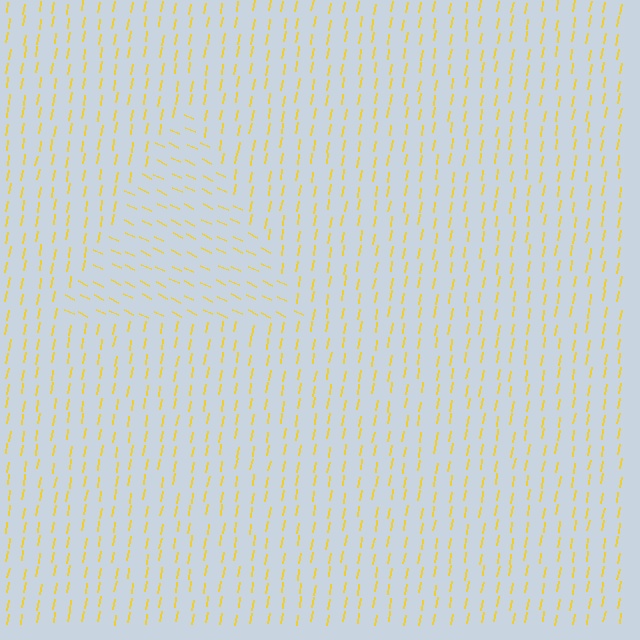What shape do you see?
I see a triangle.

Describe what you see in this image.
The image is filled with small yellow line segments. A triangle region in the image has lines oriented differently from the surrounding lines, creating a visible texture boundary.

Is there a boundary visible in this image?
Yes, there is a texture boundary formed by a change in line orientation.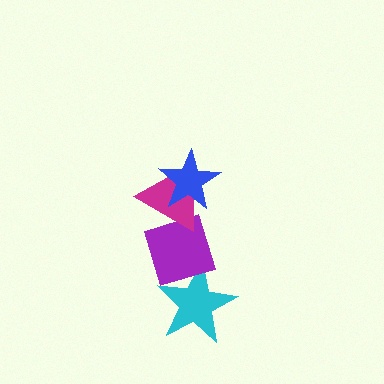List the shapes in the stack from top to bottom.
From top to bottom: the blue star, the magenta triangle, the purple diamond, the cyan star.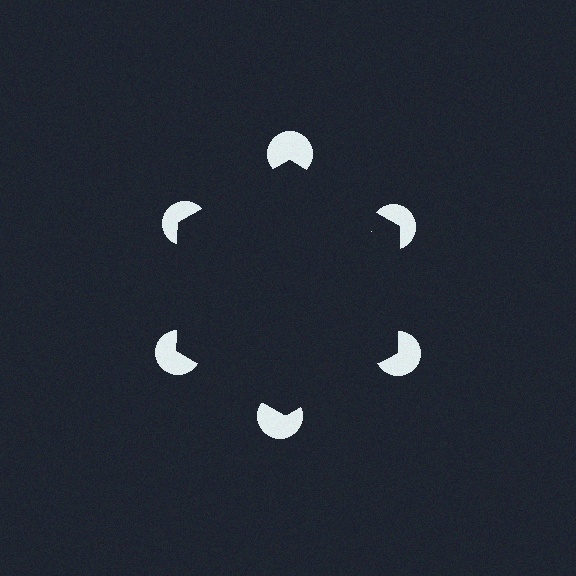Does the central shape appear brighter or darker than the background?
It typically appears slightly darker than the background, even though no actual brightness change is drawn.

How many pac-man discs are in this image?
There are 6 — one at each vertex of the illusory hexagon.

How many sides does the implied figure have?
6 sides.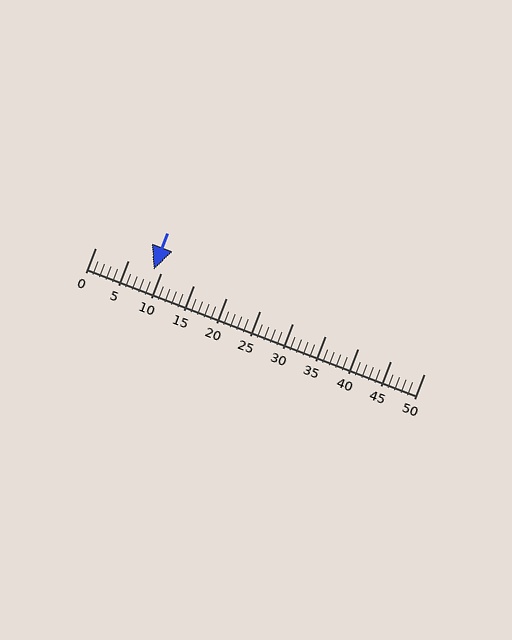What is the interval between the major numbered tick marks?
The major tick marks are spaced 5 units apart.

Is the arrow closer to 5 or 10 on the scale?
The arrow is closer to 10.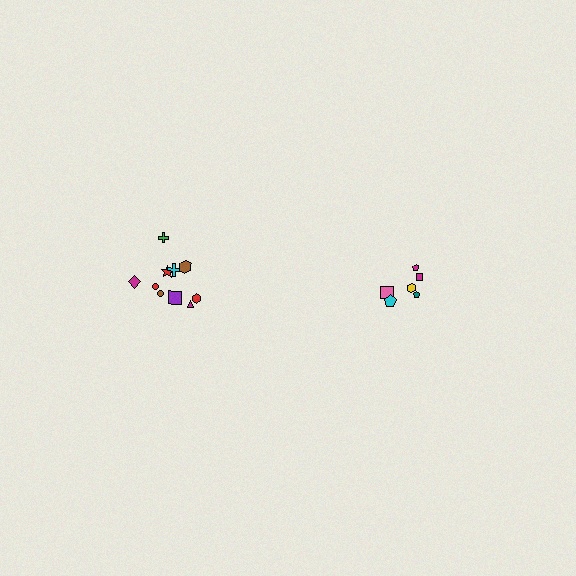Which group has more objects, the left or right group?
The left group.